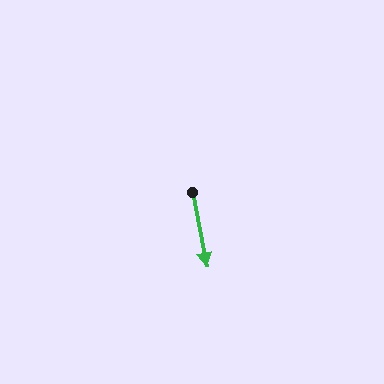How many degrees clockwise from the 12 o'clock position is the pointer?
Approximately 169 degrees.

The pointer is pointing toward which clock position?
Roughly 6 o'clock.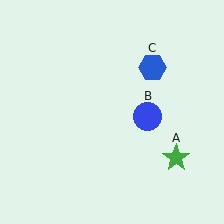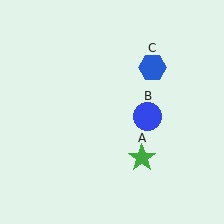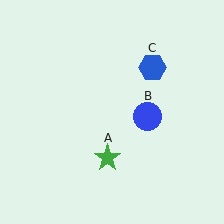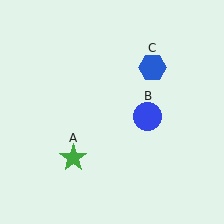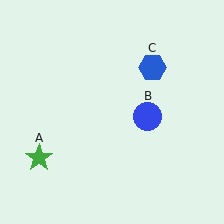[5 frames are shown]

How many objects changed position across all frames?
1 object changed position: green star (object A).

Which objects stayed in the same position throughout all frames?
Blue circle (object B) and blue hexagon (object C) remained stationary.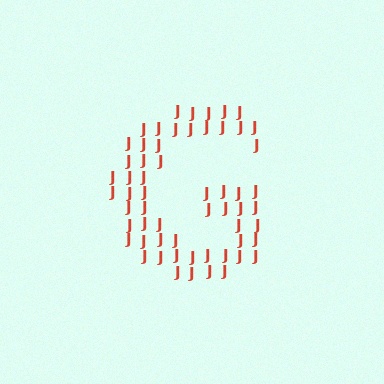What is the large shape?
The large shape is the letter G.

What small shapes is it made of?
It is made of small letter J's.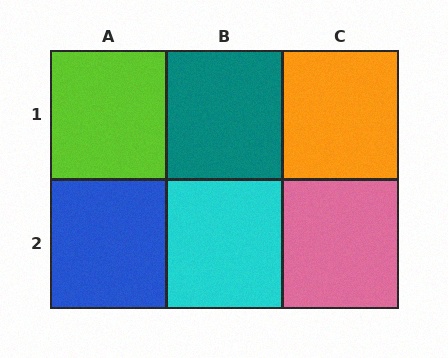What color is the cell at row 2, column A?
Blue.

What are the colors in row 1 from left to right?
Lime, teal, orange.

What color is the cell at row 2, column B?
Cyan.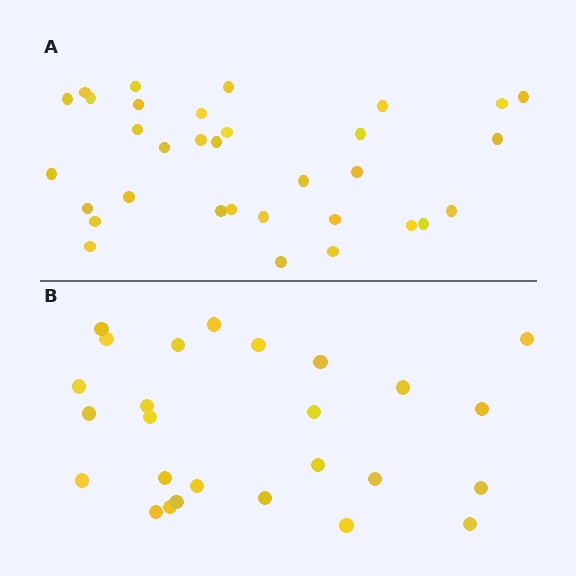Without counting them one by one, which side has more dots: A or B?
Region A (the top region) has more dots.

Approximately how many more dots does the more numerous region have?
Region A has roughly 8 or so more dots than region B.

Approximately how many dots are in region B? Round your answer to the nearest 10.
About 30 dots. (The exact count is 26, which rounds to 30.)